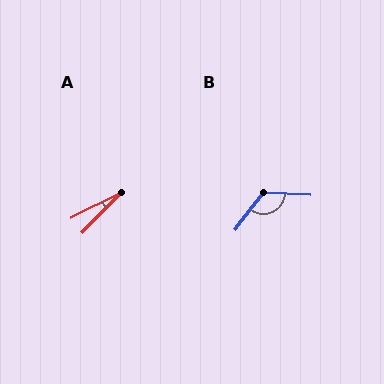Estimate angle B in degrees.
Approximately 125 degrees.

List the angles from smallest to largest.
A (19°), B (125°).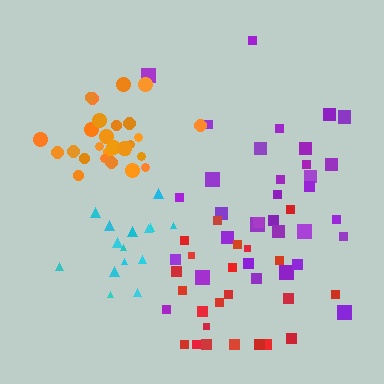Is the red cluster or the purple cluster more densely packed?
Red.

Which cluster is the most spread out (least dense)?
Purple.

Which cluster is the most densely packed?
Orange.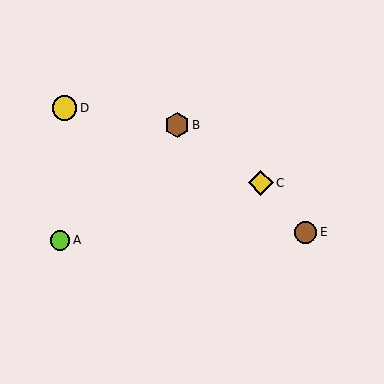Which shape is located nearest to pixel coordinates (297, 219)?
The brown circle (labeled E) at (306, 232) is nearest to that location.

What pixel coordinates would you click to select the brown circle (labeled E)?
Click at (306, 232) to select the brown circle E.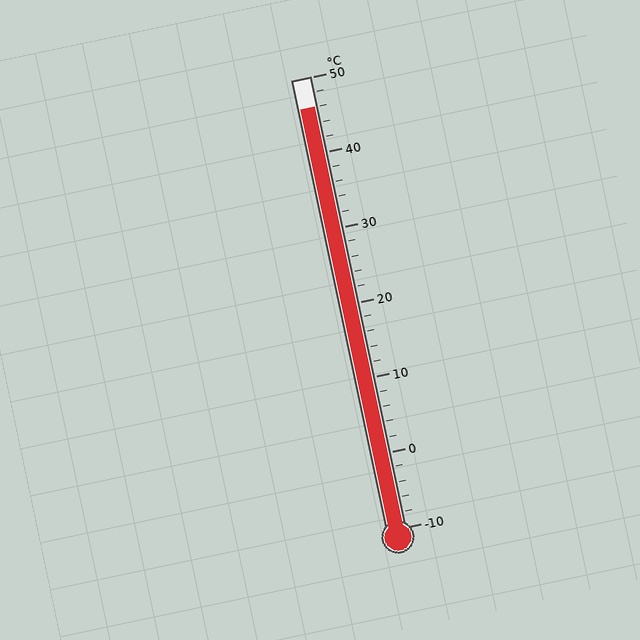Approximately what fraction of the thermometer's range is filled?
The thermometer is filled to approximately 95% of its range.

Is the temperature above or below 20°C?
The temperature is above 20°C.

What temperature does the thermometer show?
The thermometer shows approximately 46°C.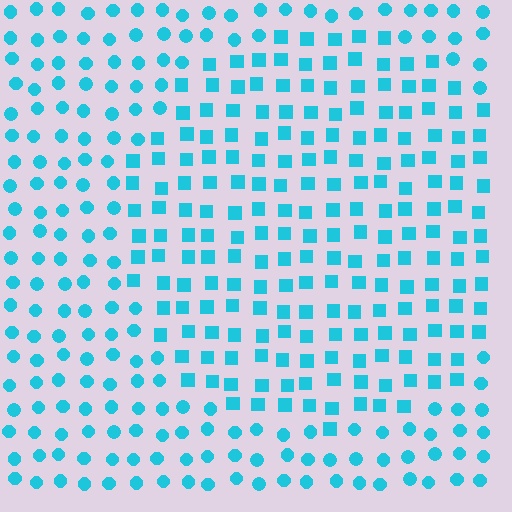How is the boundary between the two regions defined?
The boundary is defined by a change in element shape: squares inside vs. circles outside. All elements share the same color and spacing.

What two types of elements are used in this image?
The image uses squares inside the circle region and circles outside it.